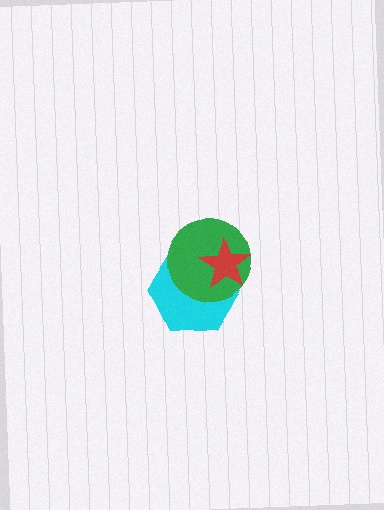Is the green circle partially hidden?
Yes, it is partially covered by another shape.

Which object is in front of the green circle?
The red star is in front of the green circle.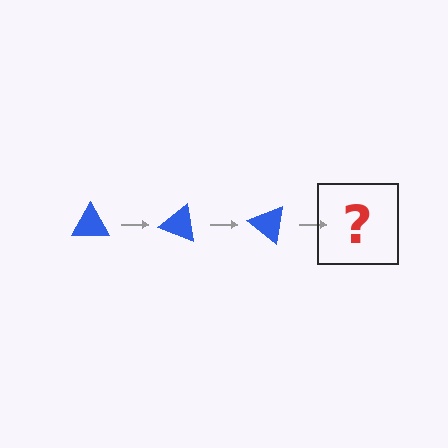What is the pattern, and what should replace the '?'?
The pattern is that the triangle rotates 20 degrees each step. The '?' should be a blue triangle rotated 60 degrees.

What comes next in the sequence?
The next element should be a blue triangle rotated 60 degrees.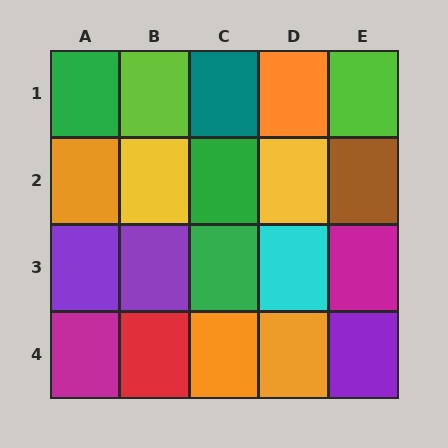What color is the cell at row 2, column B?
Yellow.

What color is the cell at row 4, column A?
Magenta.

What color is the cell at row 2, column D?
Yellow.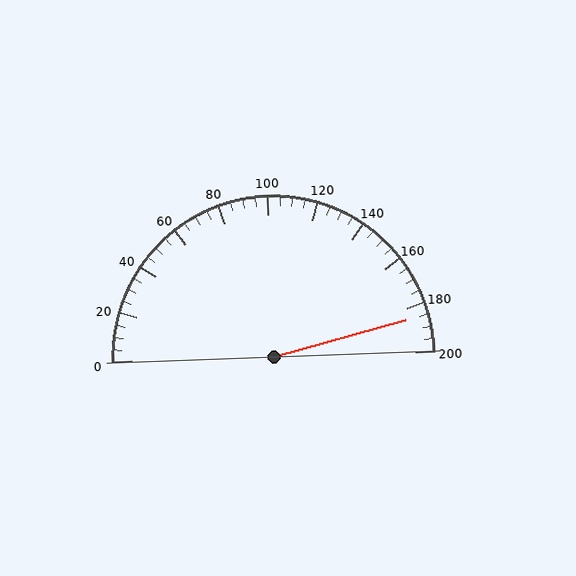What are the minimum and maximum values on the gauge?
The gauge ranges from 0 to 200.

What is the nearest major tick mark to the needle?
The nearest major tick mark is 180.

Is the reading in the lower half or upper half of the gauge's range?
The reading is in the upper half of the range (0 to 200).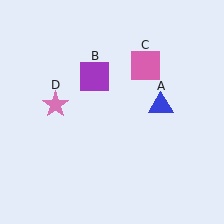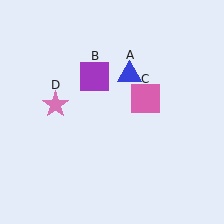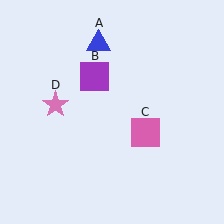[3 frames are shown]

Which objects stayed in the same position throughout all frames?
Purple square (object B) and pink star (object D) remained stationary.